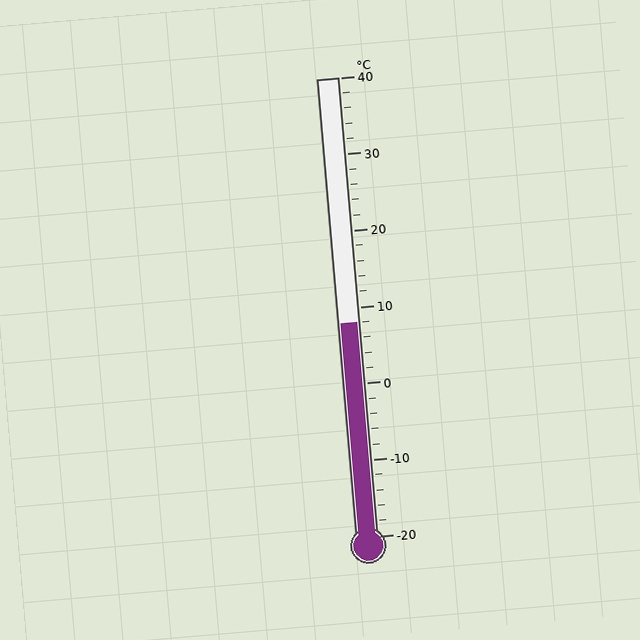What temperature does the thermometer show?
The thermometer shows approximately 8°C.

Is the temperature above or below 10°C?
The temperature is below 10°C.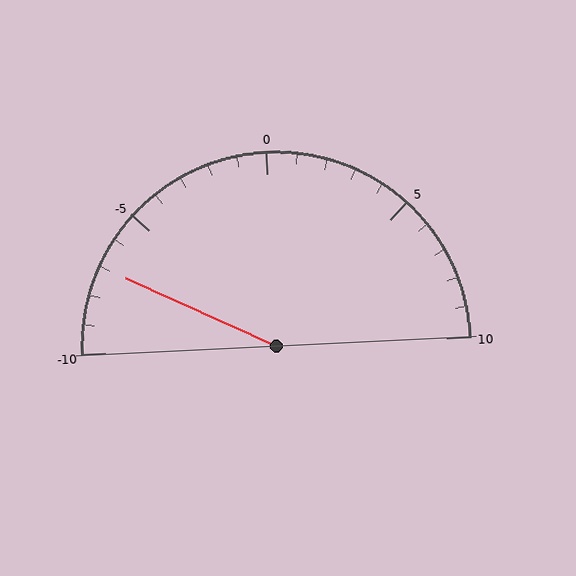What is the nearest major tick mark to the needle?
The nearest major tick mark is -5.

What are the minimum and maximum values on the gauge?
The gauge ranges from -10 to 10.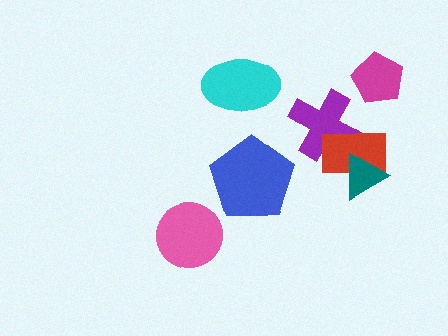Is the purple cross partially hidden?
Yes, it is partially covered by another shape.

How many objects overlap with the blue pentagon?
0 objects overlap with the blue pentagon.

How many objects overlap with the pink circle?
0 objects overlap with the pink circle.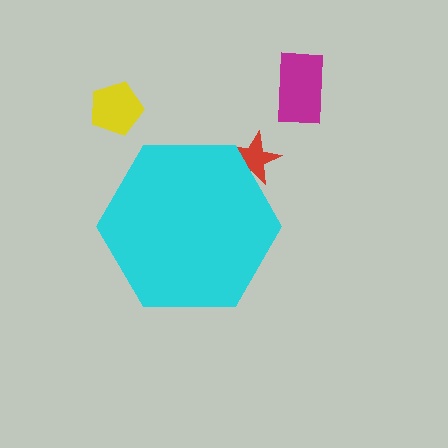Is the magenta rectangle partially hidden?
No, the magenta rectangle is fully visible.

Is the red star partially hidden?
Yes, the red star is partially hidden behind the cyan hexagon.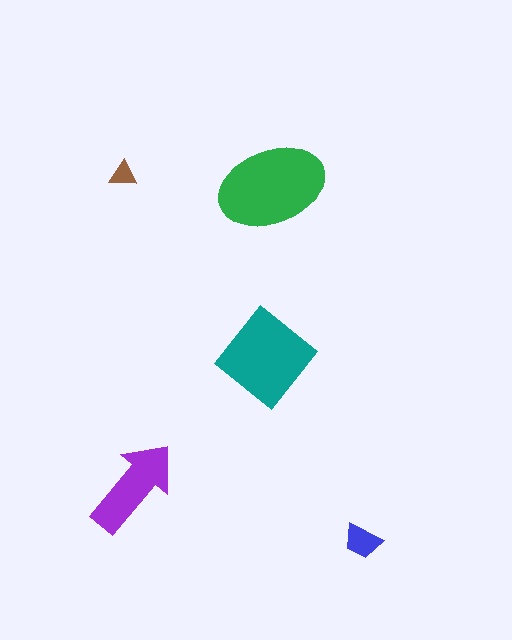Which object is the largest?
The green ellipse.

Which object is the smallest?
The brown triangle.